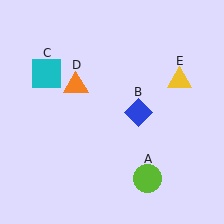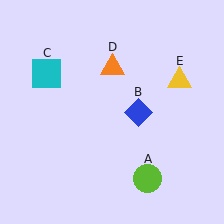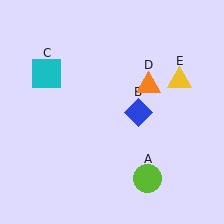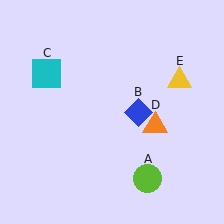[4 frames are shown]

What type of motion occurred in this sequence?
The orange triangle (object D) rotated clockwise around the center of the scene.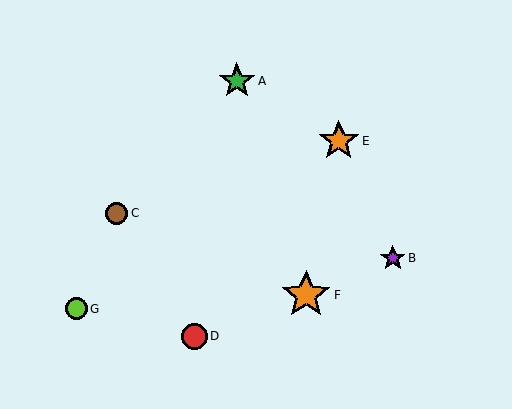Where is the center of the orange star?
The center of the orange star is at (306, 295).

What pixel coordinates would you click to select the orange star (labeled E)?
Click at (339, 141) to select the orange star E.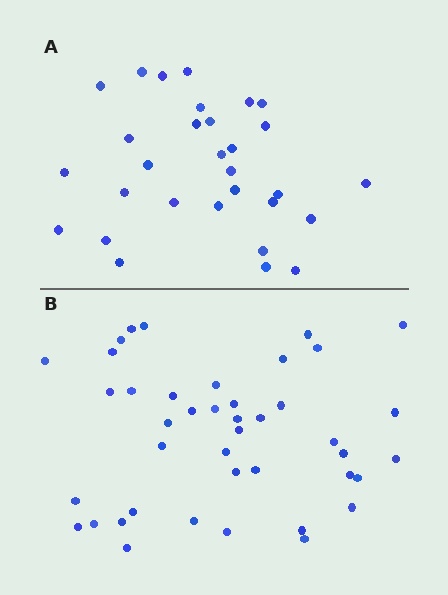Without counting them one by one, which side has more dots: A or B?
Region B (the bottom region) has more dots.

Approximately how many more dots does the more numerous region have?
Region B has roughly 12 or so more dots than region A.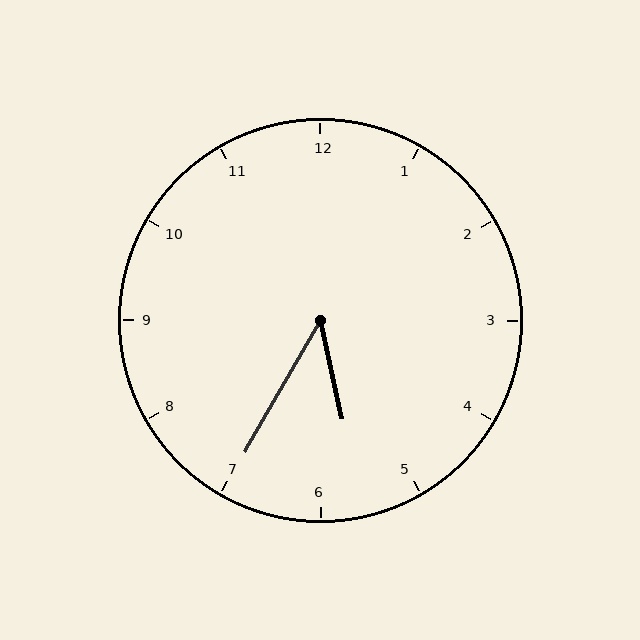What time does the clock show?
5:35.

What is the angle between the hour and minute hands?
Approximately 42 degrees.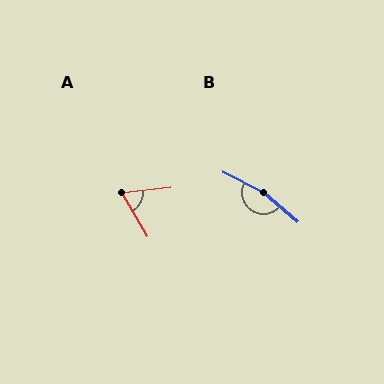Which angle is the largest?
B, at approximately 166 degrees.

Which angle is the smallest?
A, at approximately 66 degrees.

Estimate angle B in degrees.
Approximately 166 degrees.